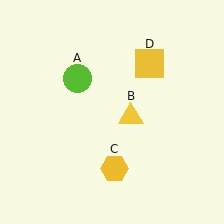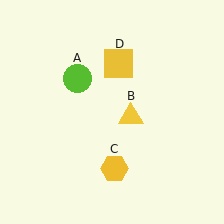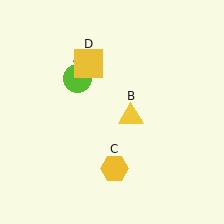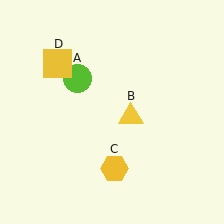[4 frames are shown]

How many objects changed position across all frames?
1 object changed position: yellow square (object D).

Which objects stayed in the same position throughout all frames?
Lime circle (object A) and yellow triangle (object B) and yellow hexagon (object C) remained stationary.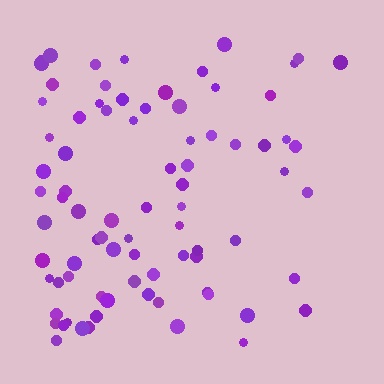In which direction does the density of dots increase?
From right to left, with the left side densest.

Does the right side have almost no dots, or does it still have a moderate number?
Still a moderate number, just noticeably fewer than the left.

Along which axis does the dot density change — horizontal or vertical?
Horizontal.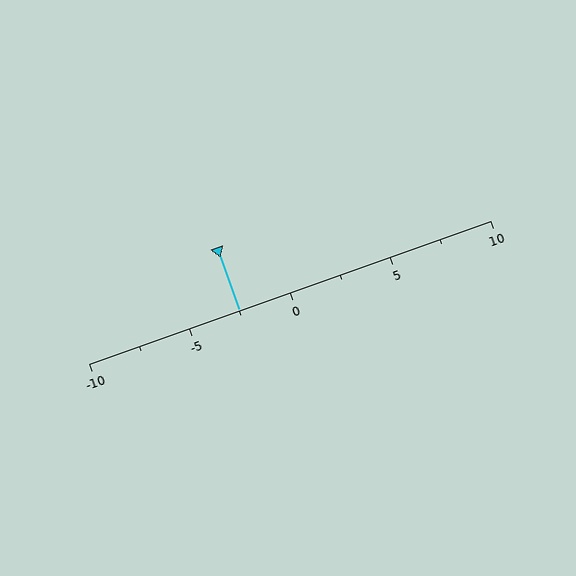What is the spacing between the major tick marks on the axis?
The major ticks are spaced 5 apart.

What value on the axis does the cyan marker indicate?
The marker indicates approximately -2.5.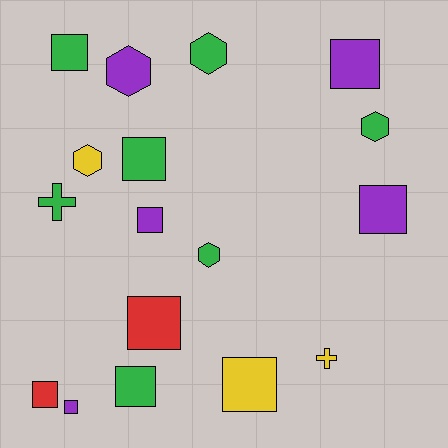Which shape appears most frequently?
Square, with 10 objects.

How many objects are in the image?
There are 17 objects.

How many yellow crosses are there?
There is 1 yellow cross.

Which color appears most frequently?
Green, with 7 objects.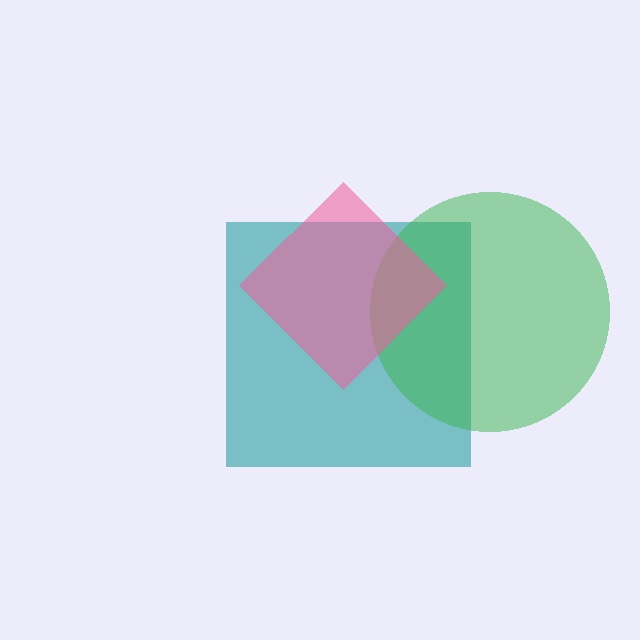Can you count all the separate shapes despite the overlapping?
Yes, there are 3 separate shapes.